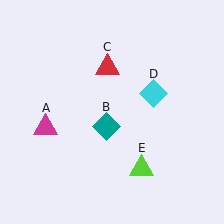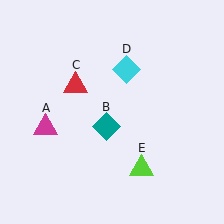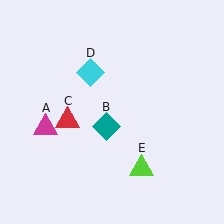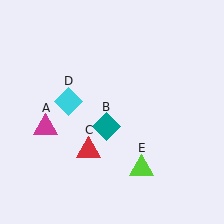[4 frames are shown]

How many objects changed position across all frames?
2 objects changed position: red triangle (object C), cyan diamond (object D).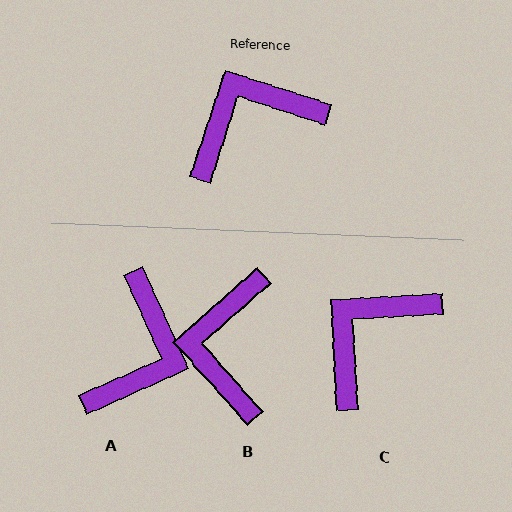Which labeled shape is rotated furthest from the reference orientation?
A, about 138 degrees away.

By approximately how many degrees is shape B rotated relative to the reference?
Approximately 60 degrees counter-clockwise.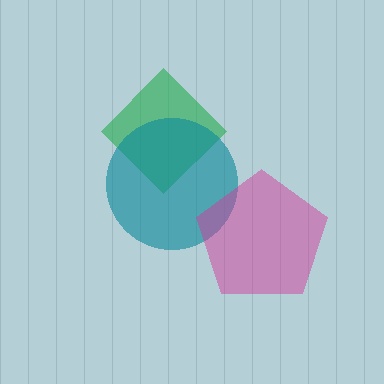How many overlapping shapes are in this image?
There are 3 overlapping shapes in the image.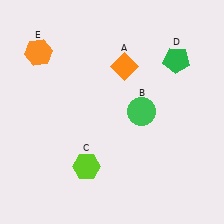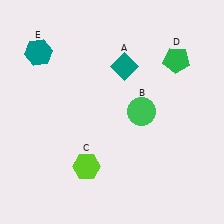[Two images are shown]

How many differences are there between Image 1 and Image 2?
There are 2 differences between the two images.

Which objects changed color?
A changed from orange to teal. E changed from orange to teal.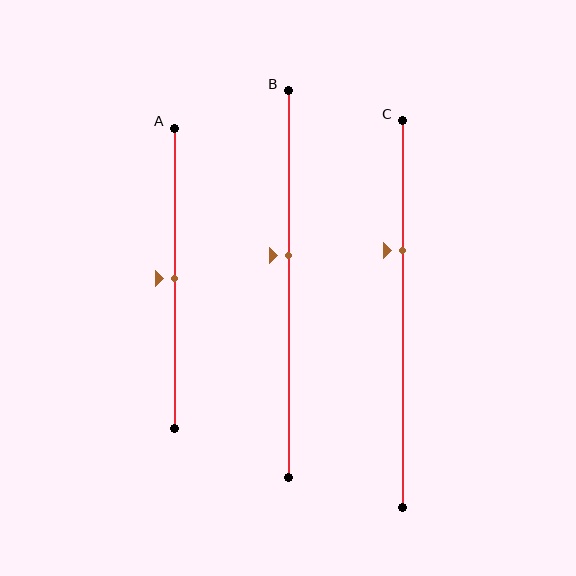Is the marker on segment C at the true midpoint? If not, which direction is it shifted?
No, the marker on segment C is shifted upward by about 16% of the segment length.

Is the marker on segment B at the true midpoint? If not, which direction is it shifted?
No, the marker on segment B is shifted upward by about 7% of the segment length.